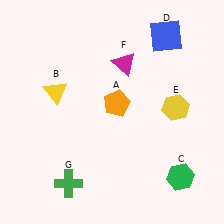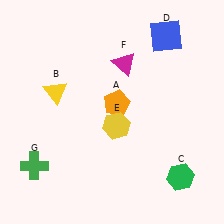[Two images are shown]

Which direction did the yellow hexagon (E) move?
The yellow hexagon (E) moved left.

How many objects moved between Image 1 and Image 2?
2 objects moved between the two images.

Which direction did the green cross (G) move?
The green cross (G) moved left.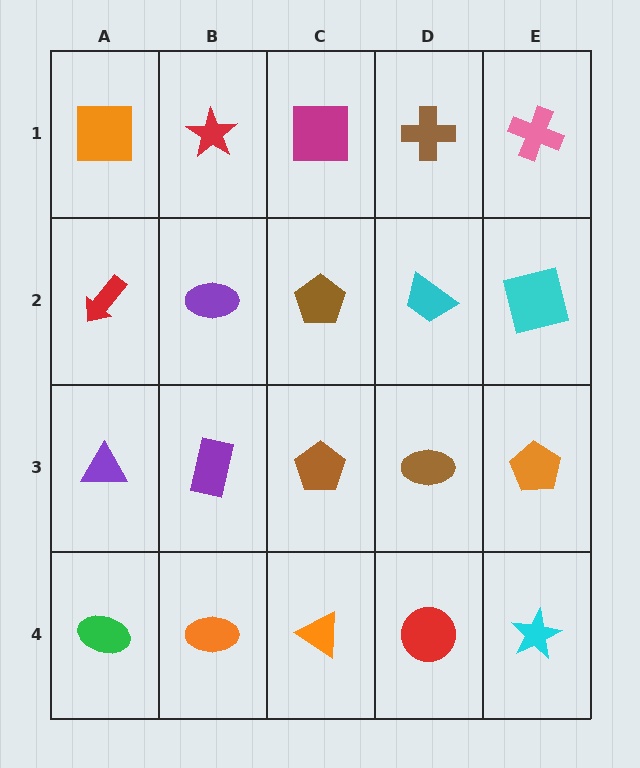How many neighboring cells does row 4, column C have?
3.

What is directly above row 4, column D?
A brown ellipse.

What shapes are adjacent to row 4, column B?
A purple rectangle (row 3, column B), a green ellipse (row 4, column A), an orange triangle (row 4, column C).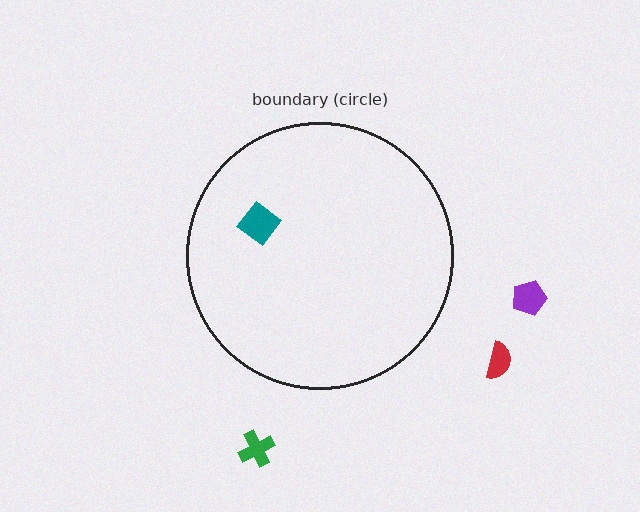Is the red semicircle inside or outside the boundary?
Outside.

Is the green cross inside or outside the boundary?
Outside.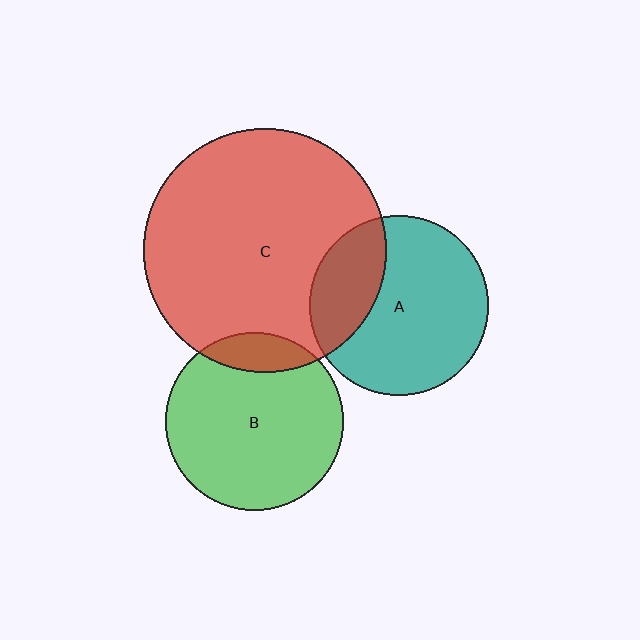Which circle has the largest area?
Circle C (red).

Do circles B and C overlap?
Yes.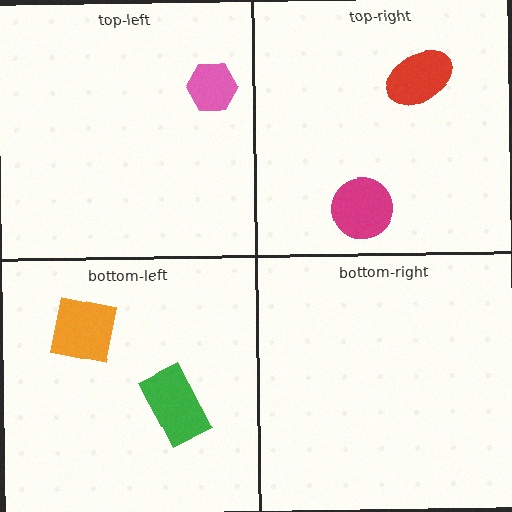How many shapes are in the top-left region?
1.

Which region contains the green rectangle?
The bottom-left region.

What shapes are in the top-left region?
The pink hexagon.